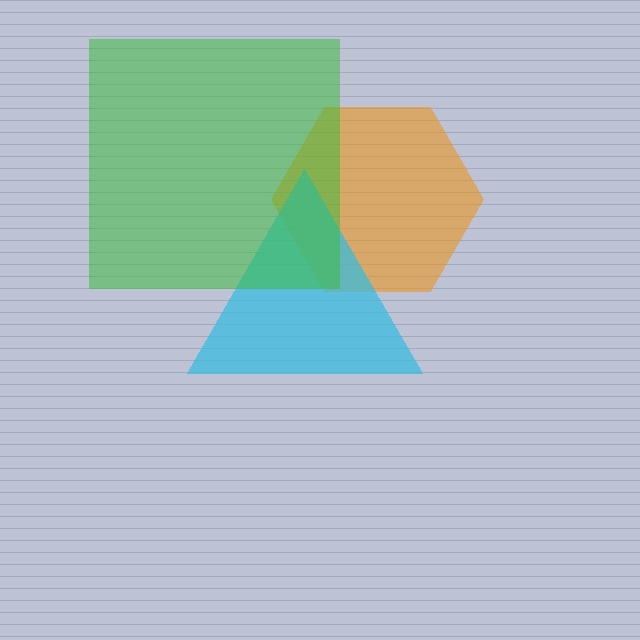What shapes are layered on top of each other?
The layered shapes are: an orange hexagon, a cyan triangle, a green square.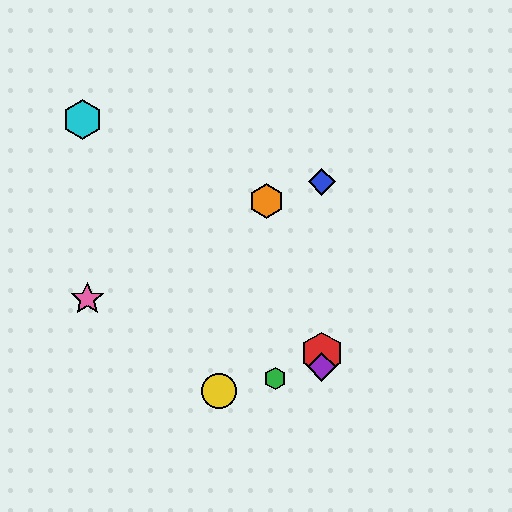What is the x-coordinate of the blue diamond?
The blue diamond is at x≈322.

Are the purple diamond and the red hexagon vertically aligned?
Yes, both are at x≈322.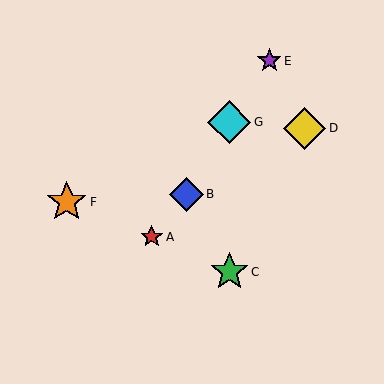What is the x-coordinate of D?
Object D is at x≈304.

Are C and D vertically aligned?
No, C is at x≈229 and D is at x≈304.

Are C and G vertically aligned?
Yes, both are at x≈229.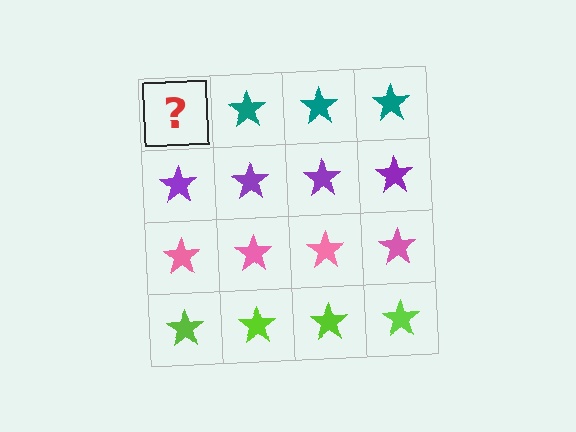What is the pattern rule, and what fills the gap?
The rule is that each row has a consistent color. The gap should be filled with a teal star.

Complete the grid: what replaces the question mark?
The question mark should be replaced with a teal star.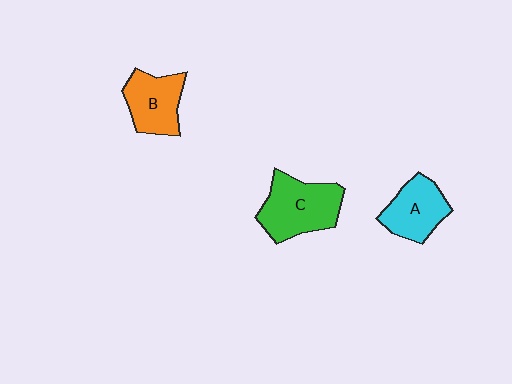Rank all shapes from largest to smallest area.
From largest to smallest: C (green), B (orange), A (cyan).